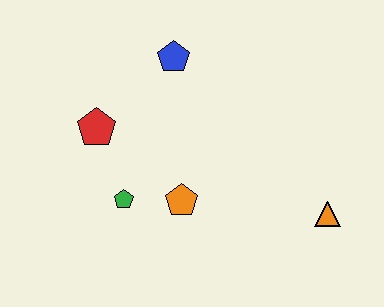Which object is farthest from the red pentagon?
The orange triangle is farthest from the red pentagon.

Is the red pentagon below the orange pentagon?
No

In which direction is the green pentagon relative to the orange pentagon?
The green pentagon is to the left of the orange pentagon.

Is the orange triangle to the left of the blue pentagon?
No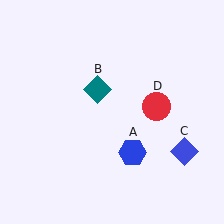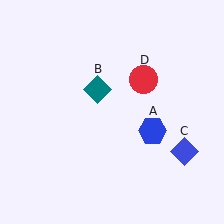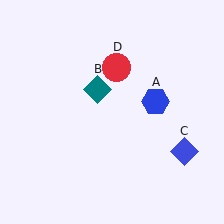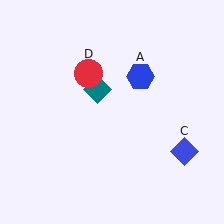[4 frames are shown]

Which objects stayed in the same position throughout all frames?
Teal diamond (object B) and blue diamond (object C) remained stationary.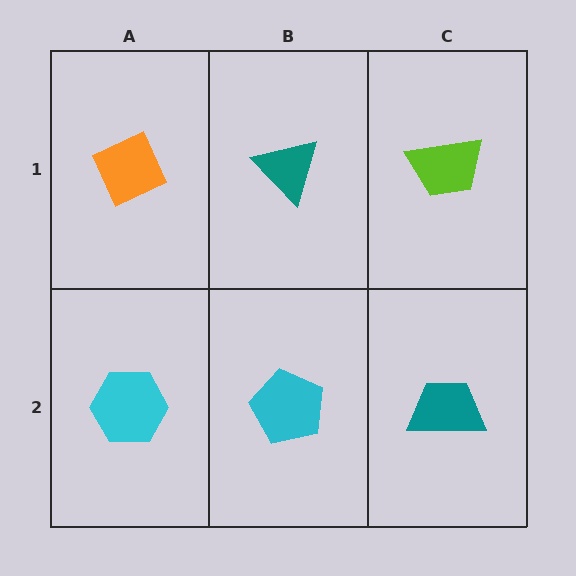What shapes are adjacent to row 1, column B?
A cyan pentagon (row 2, column B), an orange diamond (row 1, column A), a lime trapezoid (row 1, column C).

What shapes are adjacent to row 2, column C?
A lime trapezoid (row 1, column C), a cyan pentagon (row 2, column B).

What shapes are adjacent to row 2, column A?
An orange diamond (row 1, column A), a cyan pentagon (row 2, column B).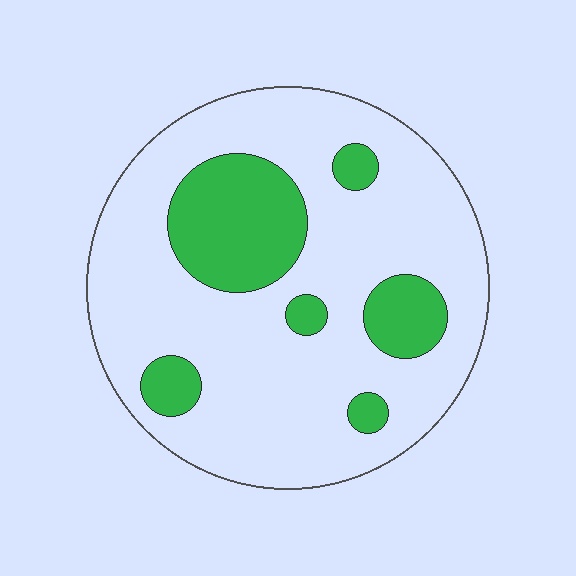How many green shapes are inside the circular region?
6.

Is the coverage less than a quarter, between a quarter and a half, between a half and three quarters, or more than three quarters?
Less than a quarter.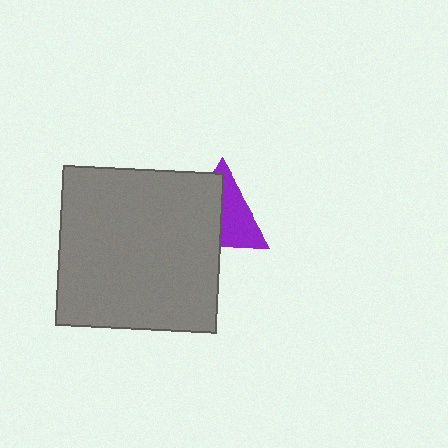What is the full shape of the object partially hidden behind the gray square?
The partially hidden object is a purple triangle.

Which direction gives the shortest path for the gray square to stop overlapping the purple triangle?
Moving left gives the shortest separation.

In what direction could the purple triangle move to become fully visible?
The purple triangle could move right. That would shift it out from behind the gray square entirely.